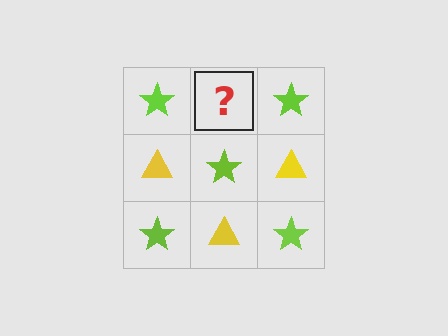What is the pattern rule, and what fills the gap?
The rule is that it alternates lime star and yellow triangle in a checkerboard pattern. The gap should be filled with a yellow triangle.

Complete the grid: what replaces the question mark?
The question mark should be replaced with a yellow triangle.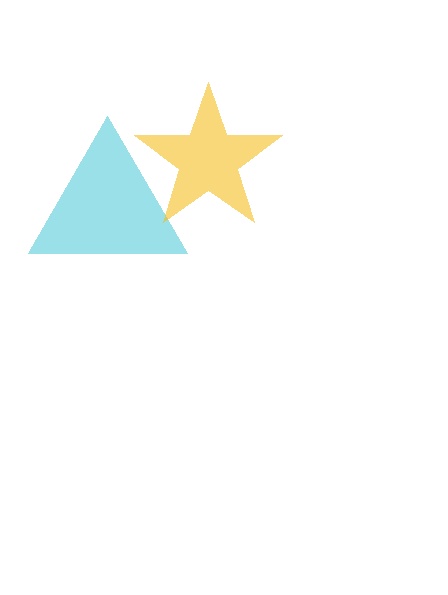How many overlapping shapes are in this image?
There are 2 overlapping shapes in the image.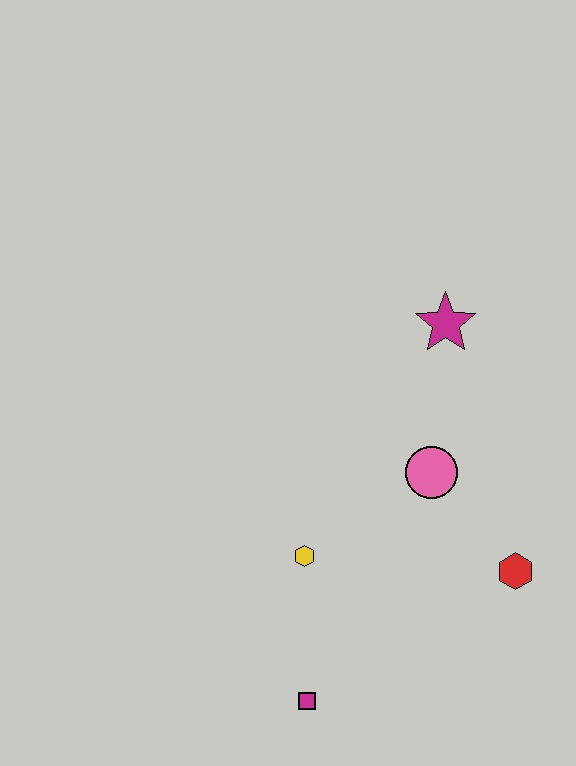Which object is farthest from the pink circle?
The magenta square is farthest from the pink circle.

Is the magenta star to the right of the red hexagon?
No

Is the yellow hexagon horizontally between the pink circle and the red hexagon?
No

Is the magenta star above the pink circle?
Yes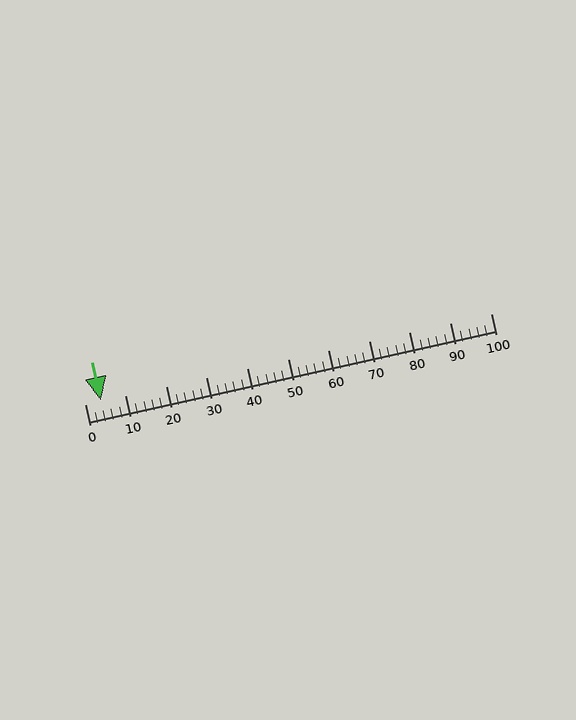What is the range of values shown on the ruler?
The ruler shows values from 0 to 100.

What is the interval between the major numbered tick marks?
The major tick marks are spaced 10 units apart.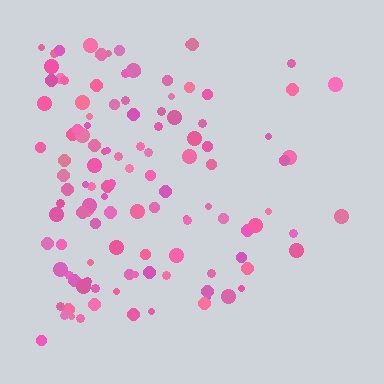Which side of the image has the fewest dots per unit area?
The right.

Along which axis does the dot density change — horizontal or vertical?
Horizontal.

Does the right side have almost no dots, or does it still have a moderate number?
Still a moderate number, just noticeably fewer than the left.